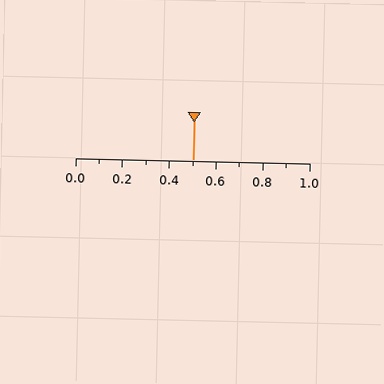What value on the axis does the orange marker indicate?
The marker indicates approximately 0.5.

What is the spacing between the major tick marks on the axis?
The major ticks are spaced 0.2 apart.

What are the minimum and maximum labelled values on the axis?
The axis runs from 0.0 to 1.0.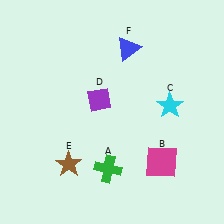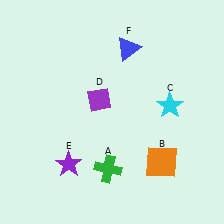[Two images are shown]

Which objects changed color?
B changed from magenta to orange. E changed from brown to purple.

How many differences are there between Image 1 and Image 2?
There are 2 differences between the two images.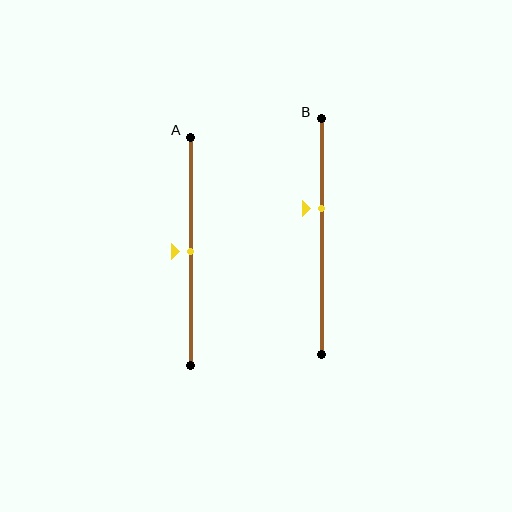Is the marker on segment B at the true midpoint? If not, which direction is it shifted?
No, the marker on segment B is shifted upward by about 12% of the segment length.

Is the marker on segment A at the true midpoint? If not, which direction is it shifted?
Yes, the marker on segment A is at the true midpoint.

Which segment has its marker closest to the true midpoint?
Segment A has its marker closest to the true midpoint.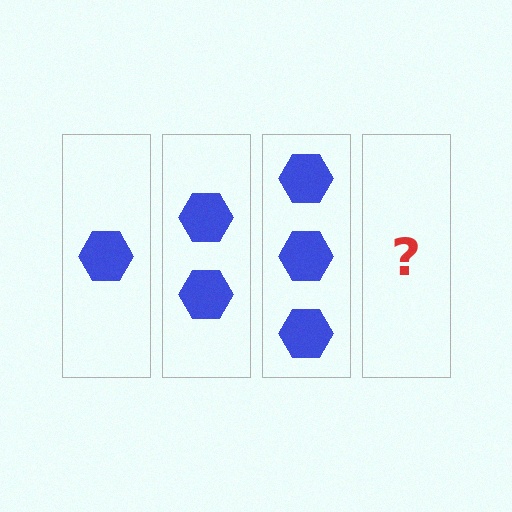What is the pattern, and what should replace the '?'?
The pattern is that each step adds one more hexagon. The '?' should be 4 hexagons.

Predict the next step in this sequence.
The next step is 4 hexagons.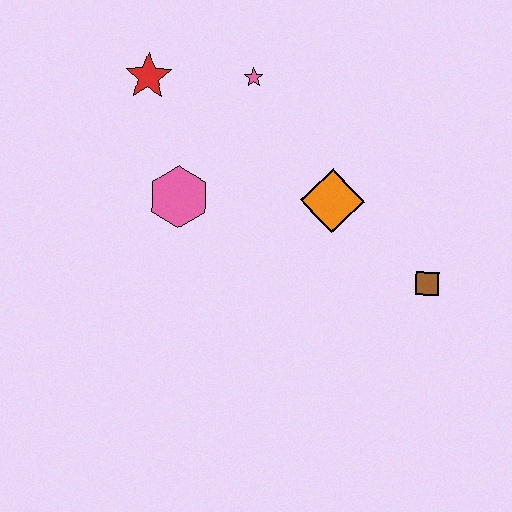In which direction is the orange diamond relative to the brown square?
The orange diamond is to the left of the brown square.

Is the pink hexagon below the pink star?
Yes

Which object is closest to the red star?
The pink star is closest to the red star.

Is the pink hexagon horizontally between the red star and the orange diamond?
Yes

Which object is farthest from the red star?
The brown square is farthest from the red star.